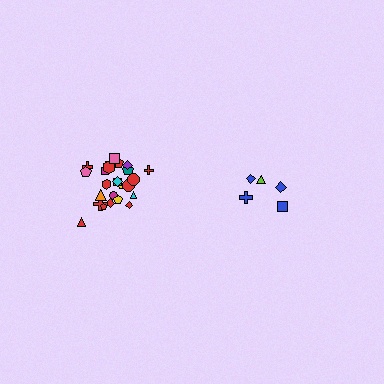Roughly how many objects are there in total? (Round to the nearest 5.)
Roughly 30 objects in total.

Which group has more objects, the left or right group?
The left group.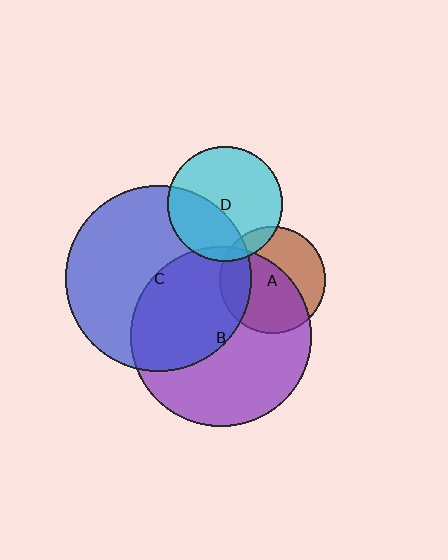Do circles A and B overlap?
Yes.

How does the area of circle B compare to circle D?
Approximately 2.4 times.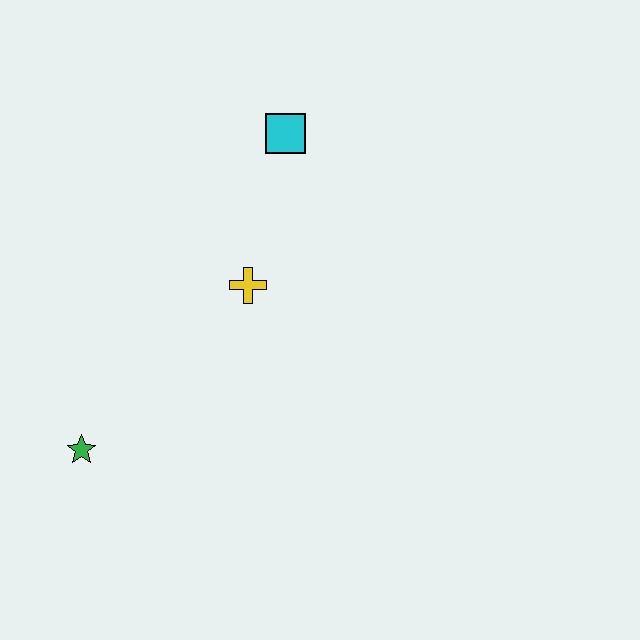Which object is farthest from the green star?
The cyan square is farthest from the green star.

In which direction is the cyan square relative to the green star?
The cyan square is above the green star.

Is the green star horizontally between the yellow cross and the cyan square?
No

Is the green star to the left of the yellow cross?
Yes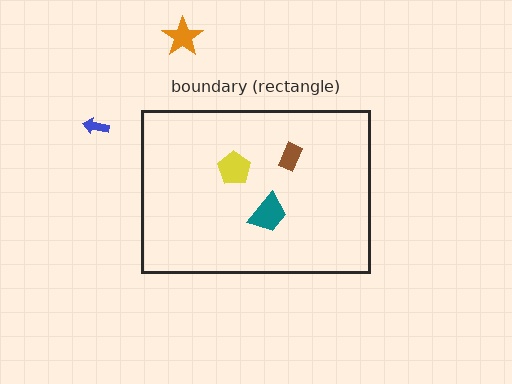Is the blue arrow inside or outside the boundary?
Outside.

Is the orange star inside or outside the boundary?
Outside.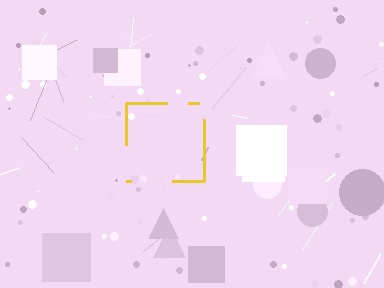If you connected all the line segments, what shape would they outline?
They would outline a square.